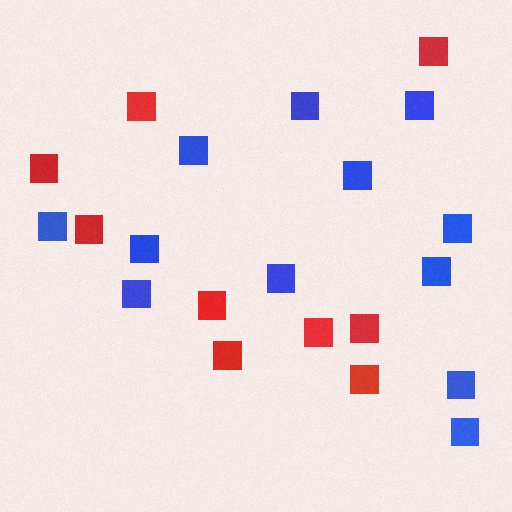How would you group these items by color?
There are 2 groups: one group of red squares (9) and one group of blue squares (12).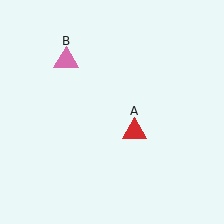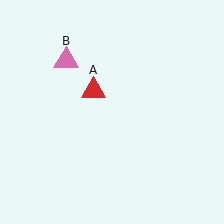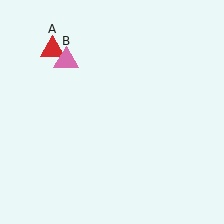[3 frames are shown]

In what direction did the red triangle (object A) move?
The red triangle (object A) moved up and to the left.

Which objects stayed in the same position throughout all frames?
Pink triangle (object B) remained stationary.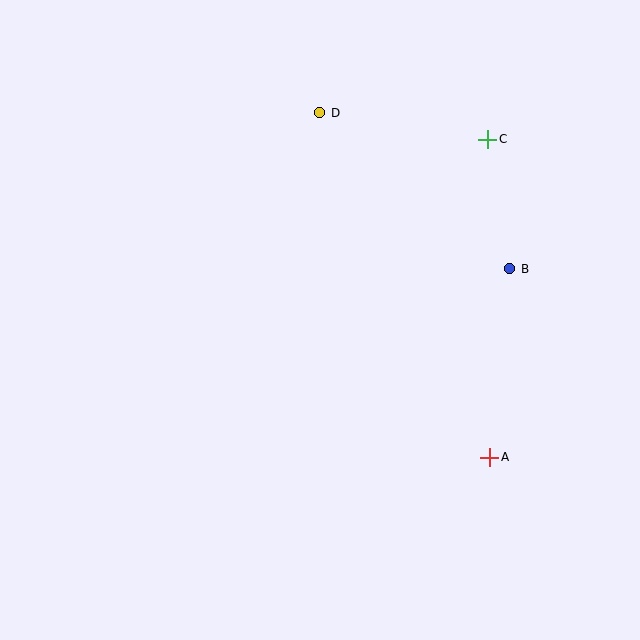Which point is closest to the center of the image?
Point B at (510, 269) is closest to the center.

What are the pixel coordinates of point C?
Point C is at (488, 139).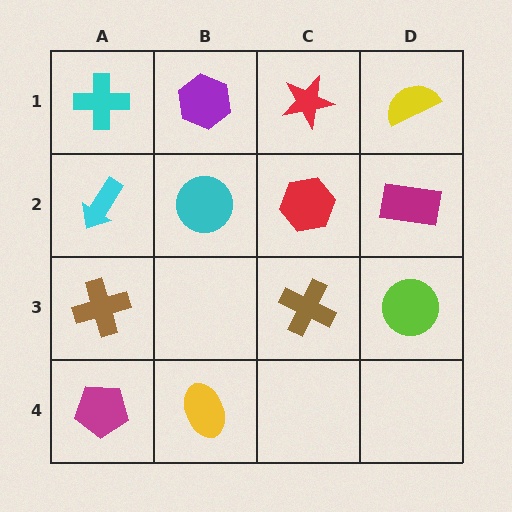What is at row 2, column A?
A cyan arrow.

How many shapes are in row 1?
4 shapes.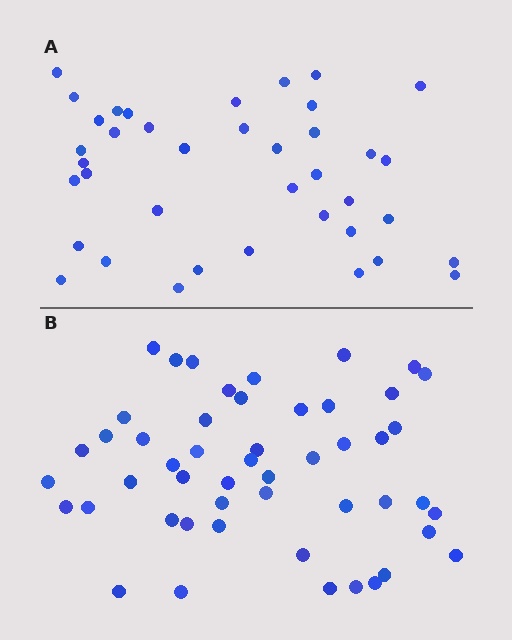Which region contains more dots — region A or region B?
Region B (the bottom region) has more dots.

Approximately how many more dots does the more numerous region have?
Region B has roughly 12 or so more dots than region A.